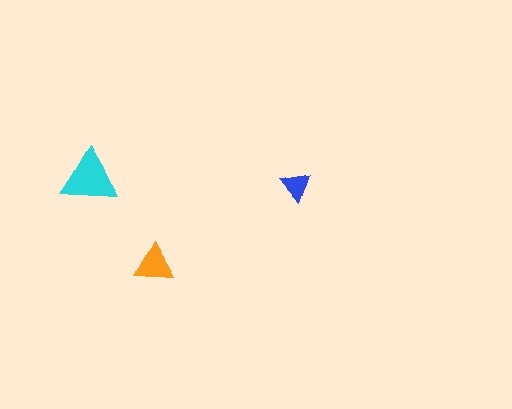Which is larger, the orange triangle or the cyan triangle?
The cyan one.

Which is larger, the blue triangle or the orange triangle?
The orange one.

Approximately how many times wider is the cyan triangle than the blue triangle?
About 2 times wider.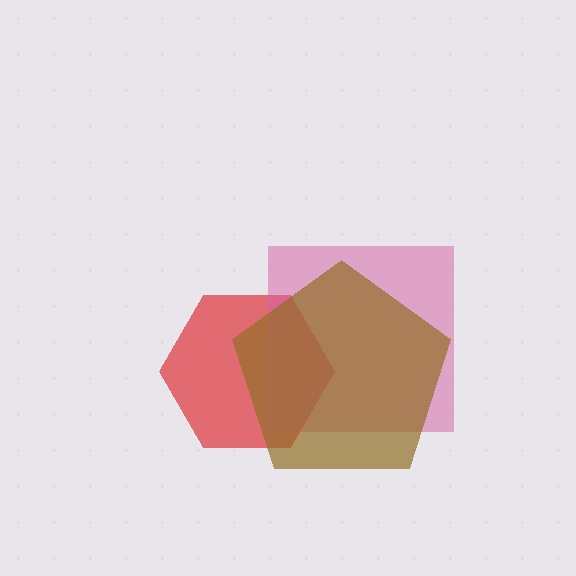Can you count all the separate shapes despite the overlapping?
Yes, there are 3 separate shapes.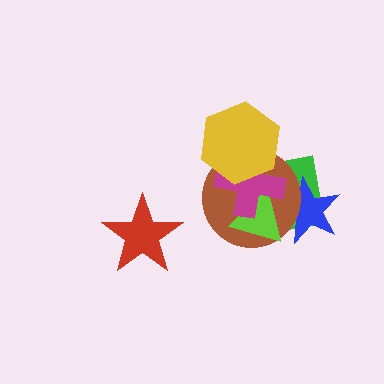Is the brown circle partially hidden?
Yes, it is partially covered by another shape.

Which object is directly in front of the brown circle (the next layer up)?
The lime triangle is directly in front of the brown circle.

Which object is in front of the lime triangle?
The magenta cross is in front of the lime triangle.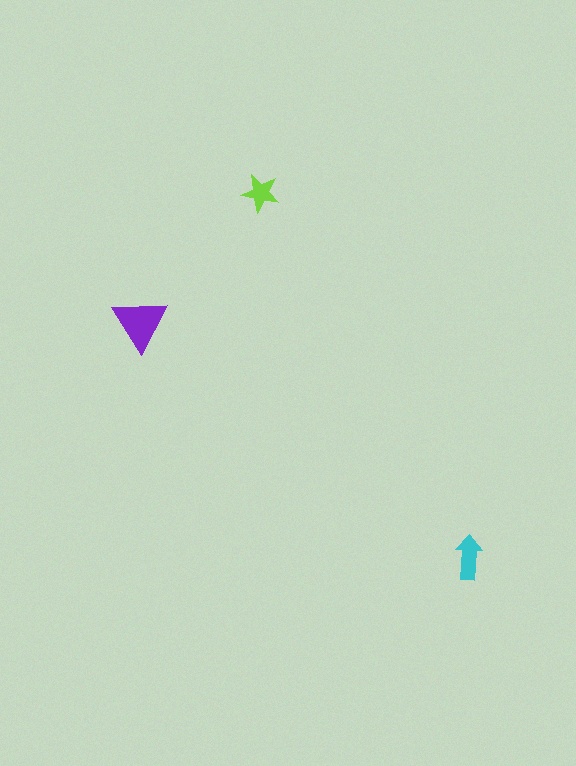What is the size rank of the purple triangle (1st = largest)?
1st.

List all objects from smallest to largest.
The lime star, the cyan arrow, the purple triangle.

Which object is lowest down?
The cyan arrow is bottommost.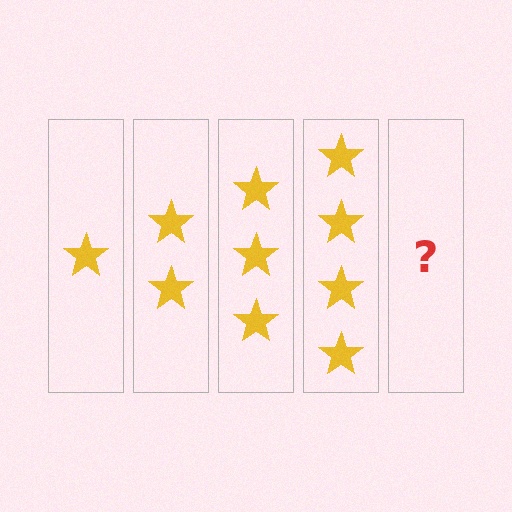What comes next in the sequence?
The next element should be 5 stars.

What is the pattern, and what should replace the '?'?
The pattern is that each step adds one more star. The '?' should be 5 stars.